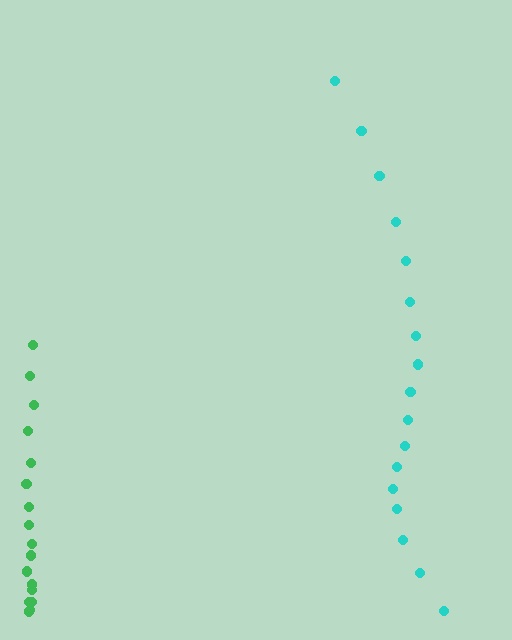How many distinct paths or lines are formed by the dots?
There are 2 distinct paths.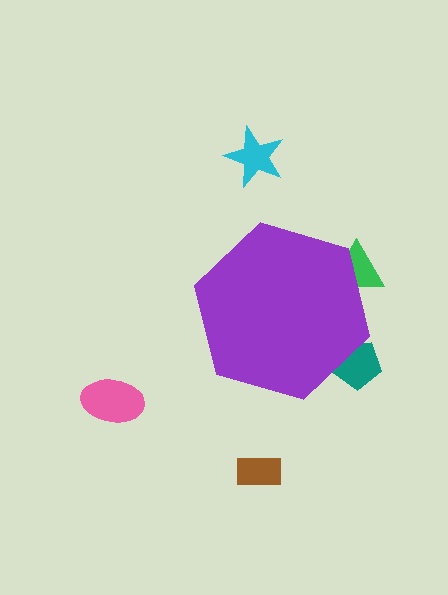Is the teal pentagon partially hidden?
Yes, the teal pentagon is partially hidden behind the purple hexagon.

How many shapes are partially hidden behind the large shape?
2 shapes are partially hidden.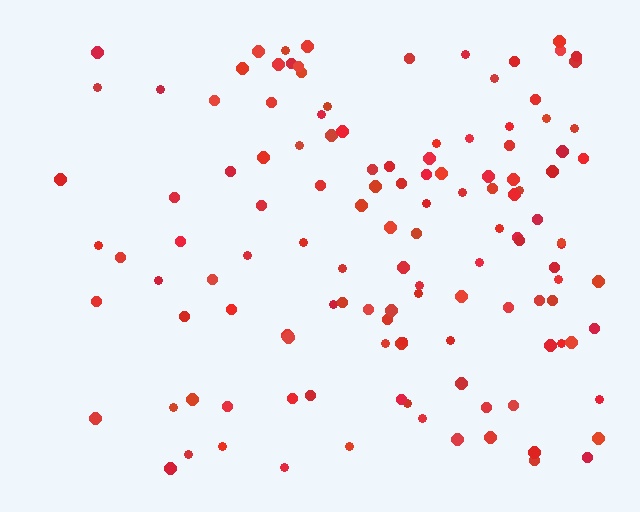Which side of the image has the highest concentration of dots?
The right.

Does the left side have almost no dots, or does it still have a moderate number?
Still a moderate number, just noticeably fewer than the right.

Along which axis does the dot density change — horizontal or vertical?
Horizontal.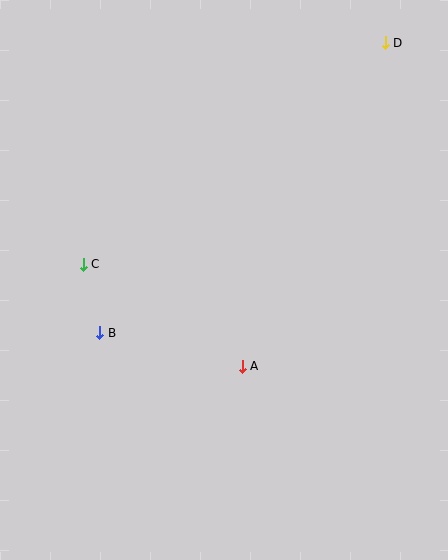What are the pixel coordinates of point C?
Point C is at (83, 264).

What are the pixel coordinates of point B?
Point B is at (100, 333).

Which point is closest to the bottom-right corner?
Point A is closest to the bottom-right corner.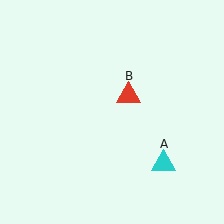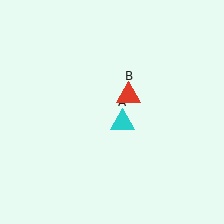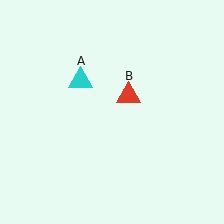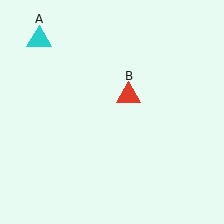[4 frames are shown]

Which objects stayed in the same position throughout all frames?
Red triangle (object B) remained stationary.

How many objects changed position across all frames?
1 object changed position: cyan triangle (object A).